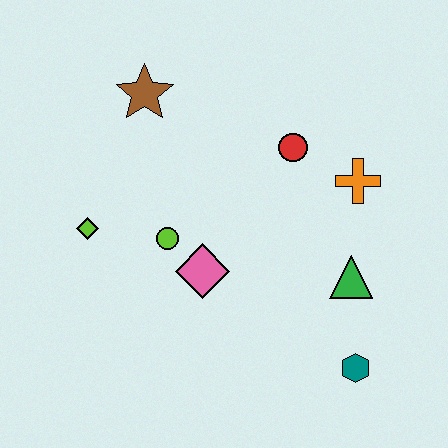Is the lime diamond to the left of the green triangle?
Yes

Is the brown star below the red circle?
No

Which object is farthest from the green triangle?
The brown star is farthest from the green triangle.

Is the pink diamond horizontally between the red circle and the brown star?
Yes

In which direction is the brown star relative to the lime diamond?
The brown star is above the lime diamond.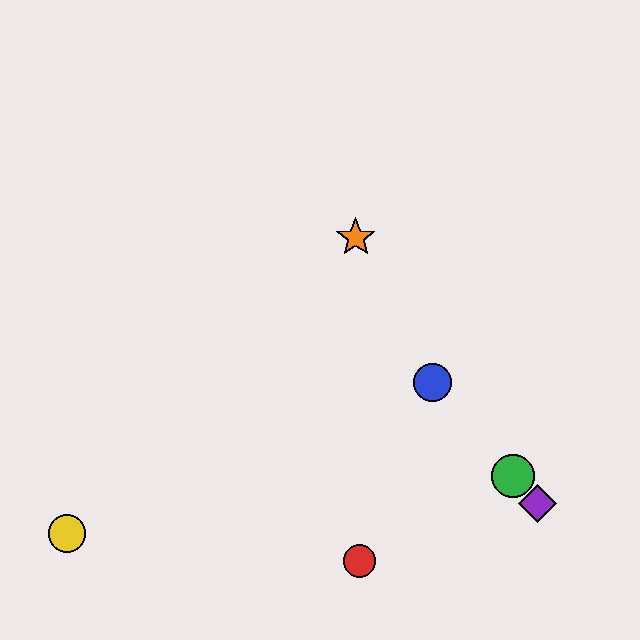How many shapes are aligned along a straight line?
3 shapes (the blue circle, the green circle, the purple diamond) are aligned along a straight line.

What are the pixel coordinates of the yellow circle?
The yellow circle is at (67, 534).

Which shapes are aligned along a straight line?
The blue circle, the green circle, the purple diamond are aligned along a straight line.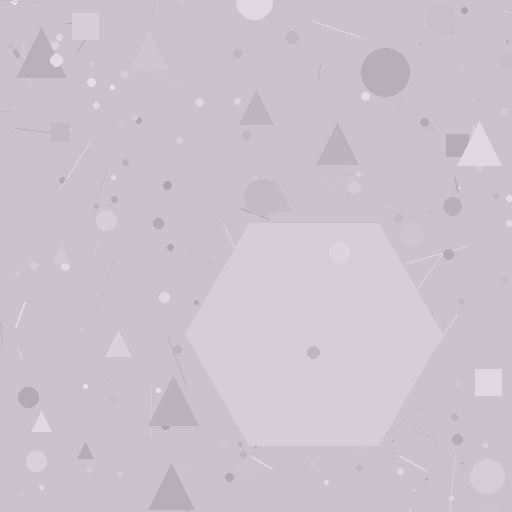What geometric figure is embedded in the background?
A hexagon is embedded in the background.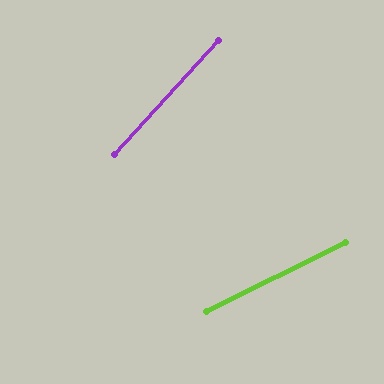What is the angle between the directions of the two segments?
Approximately 21 degrees.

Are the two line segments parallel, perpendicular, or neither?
Neither parallel nor perpendicular — they differ by about 21°.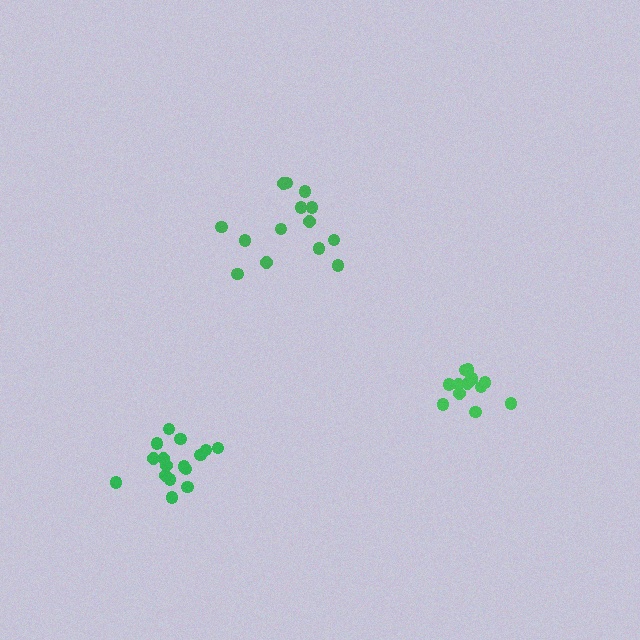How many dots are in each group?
Group 1: 14 dots, Group 2: 13 dots, Group 3: 16 dots (43 total).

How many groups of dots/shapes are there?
There are 3 groups.